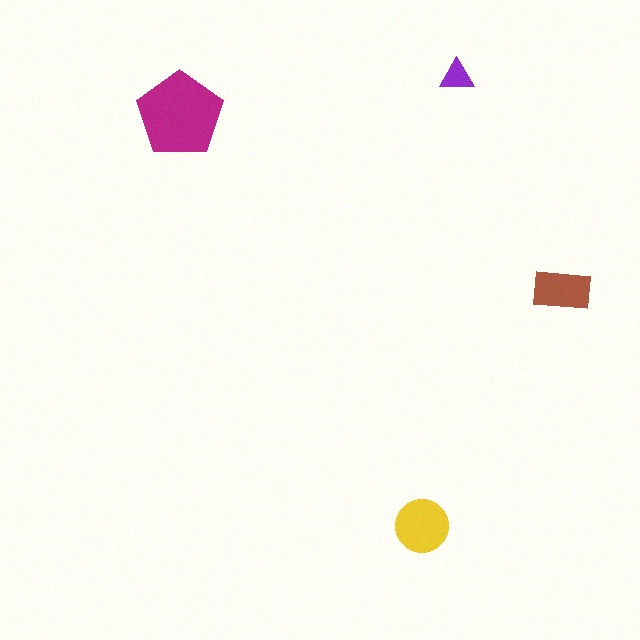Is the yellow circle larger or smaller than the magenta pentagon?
Smaller.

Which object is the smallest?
The purple triangle.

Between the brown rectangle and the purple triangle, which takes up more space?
The brown rectangle.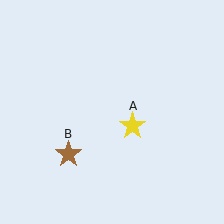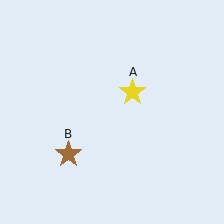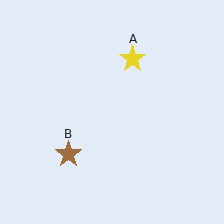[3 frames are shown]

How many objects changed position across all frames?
1 object changed position: yellow star (object A).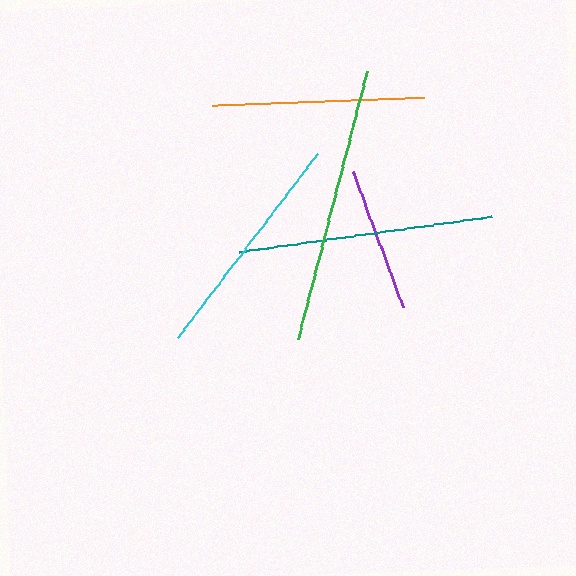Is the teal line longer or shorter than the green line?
The green line is longer than the teal line.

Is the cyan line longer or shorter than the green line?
The green line is longer than the cyan line.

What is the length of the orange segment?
The orange segment is approximately 212 pixels long.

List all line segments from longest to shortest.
From longest to shortest: green, teal, cyan, orange, purple.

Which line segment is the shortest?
The purple line is the shortest at approximately 145 pixels.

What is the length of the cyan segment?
The cyan segment is approximately 232 pixels long.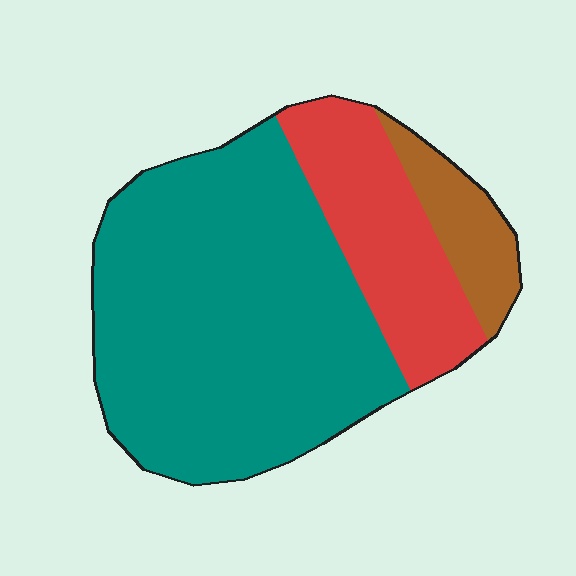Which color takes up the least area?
Brown, at roughly 10%.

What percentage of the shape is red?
Red covers about 25% of the shape.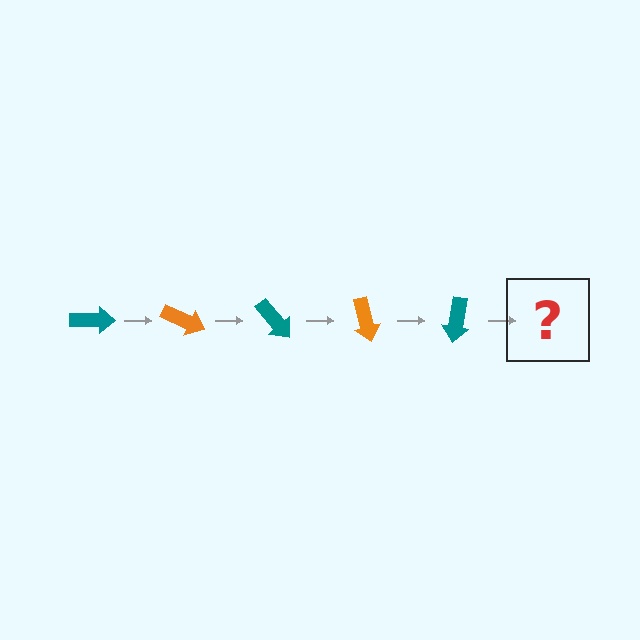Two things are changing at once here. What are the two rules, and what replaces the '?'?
The two rules are that it rotates 25 degrees each step and the color cycles through teal and orange. The '?' should be an orange arrow, rotated 125 degrees from the start.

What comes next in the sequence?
The next element should be an orange arrow, rotated 125 degrees from the start.